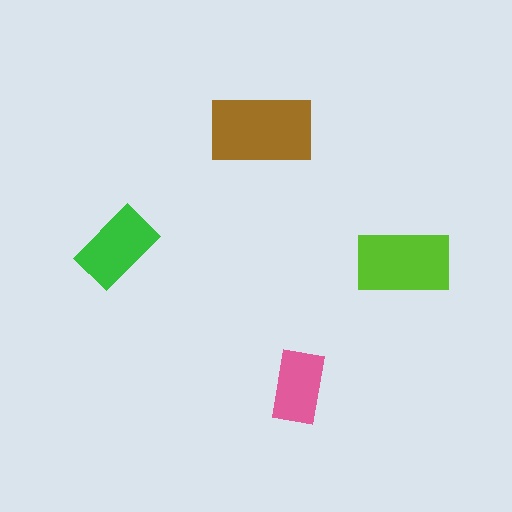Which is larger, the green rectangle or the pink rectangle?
The green one.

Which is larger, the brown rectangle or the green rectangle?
The brown one.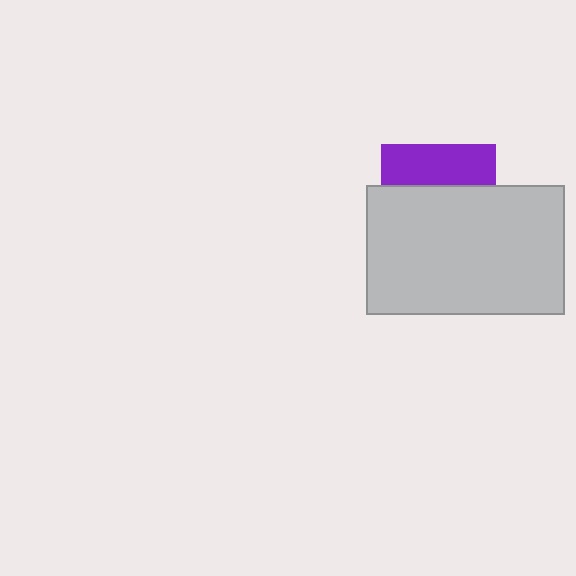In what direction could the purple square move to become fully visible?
The purple square could move up. That would shift it out from behind the light gray rectangle entirely.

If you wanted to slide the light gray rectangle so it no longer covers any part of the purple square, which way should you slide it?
Slide it down — that is the most direct way to separate the two shapes.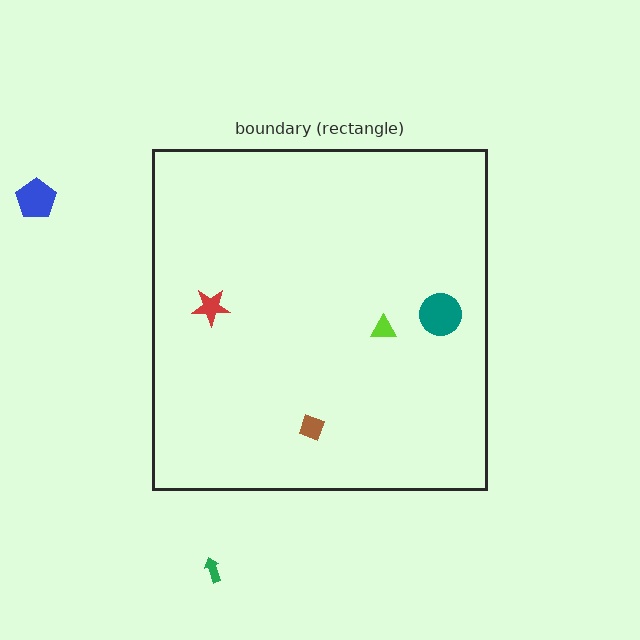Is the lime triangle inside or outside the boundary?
Inside.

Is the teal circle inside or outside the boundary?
Inside.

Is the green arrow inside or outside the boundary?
Outside.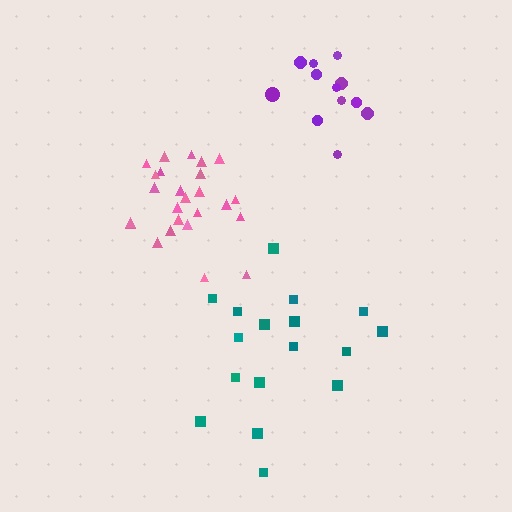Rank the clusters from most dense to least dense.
pink, purple, teal.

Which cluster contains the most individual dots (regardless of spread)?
Pink (25).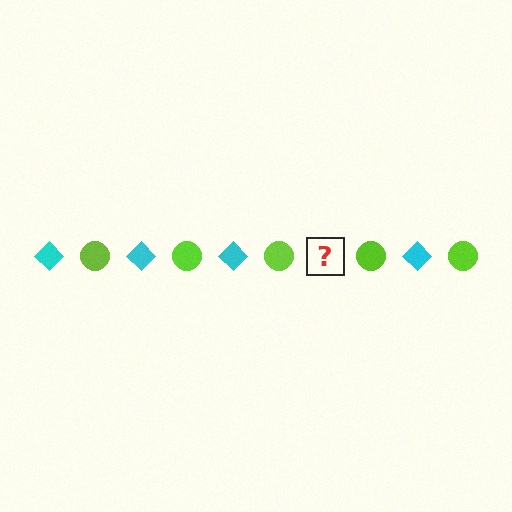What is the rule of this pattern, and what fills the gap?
The rule is that the pattern alternates between cyan diamond and lime circle. The gap should be filled with a cyan diamond.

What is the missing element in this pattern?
The missing element is a cyan diamond.